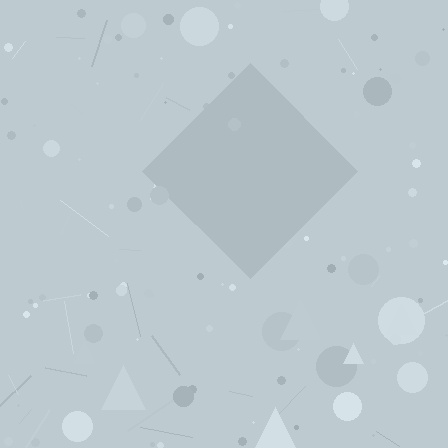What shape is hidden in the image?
A diamond is hidden in the image.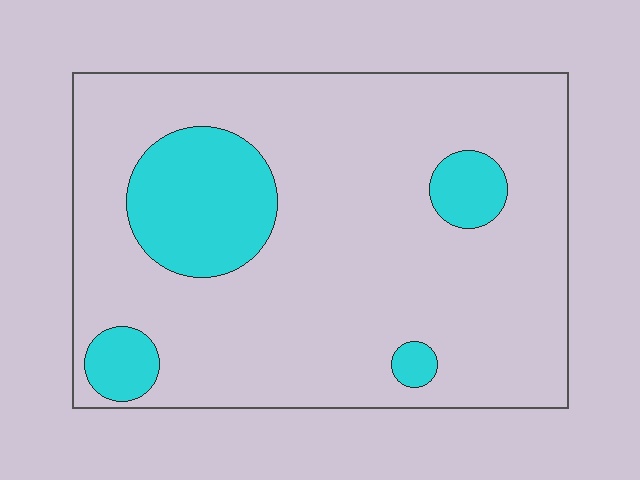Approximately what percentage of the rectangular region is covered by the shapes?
Approximately 15%.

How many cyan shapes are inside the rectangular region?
4.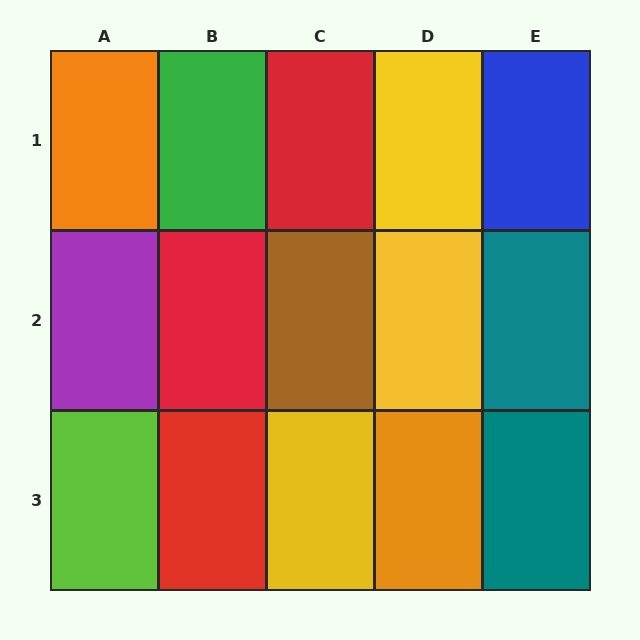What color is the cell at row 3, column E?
Teal.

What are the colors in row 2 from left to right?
Purple, red, brown, yellow, teal.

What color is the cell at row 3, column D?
Orange.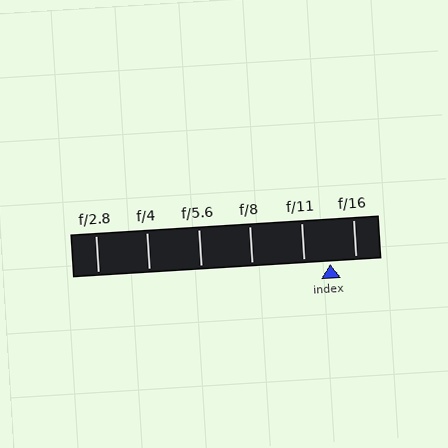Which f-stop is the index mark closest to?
The index mark is closest to f/16.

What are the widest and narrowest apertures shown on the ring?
The widest aperture shown is f/2.8 and the narrowest is f/16.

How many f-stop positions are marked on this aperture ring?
There are 6 f-stop positions marked.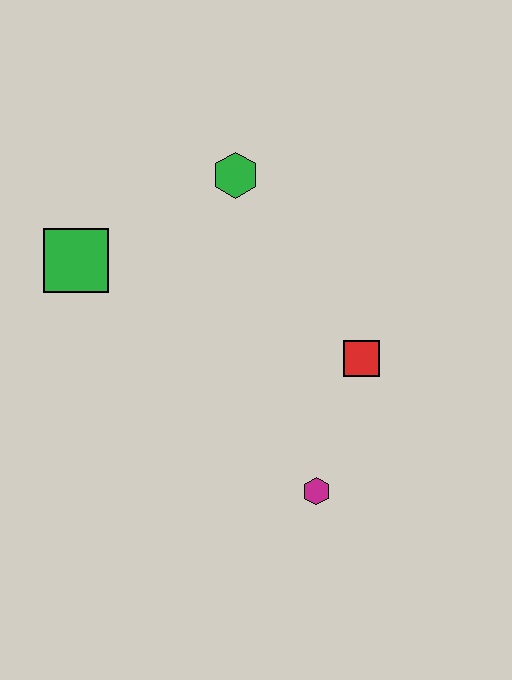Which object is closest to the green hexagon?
The green square is closest to the green hexagon.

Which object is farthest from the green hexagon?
The magenta hexagon is farthest from the green hexagon.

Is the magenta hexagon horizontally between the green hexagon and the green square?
No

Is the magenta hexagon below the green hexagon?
Yes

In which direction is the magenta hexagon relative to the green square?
The magenta hexagon is to the right of the green square.